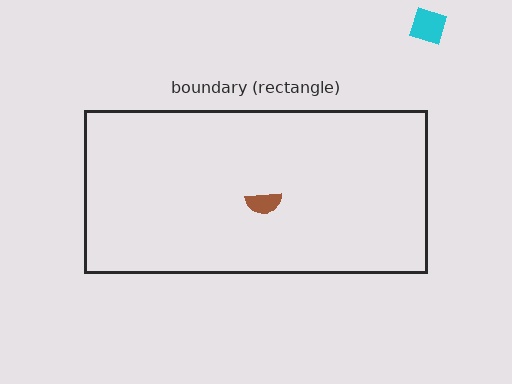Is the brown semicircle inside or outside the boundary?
Inside.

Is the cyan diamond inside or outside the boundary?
Outside.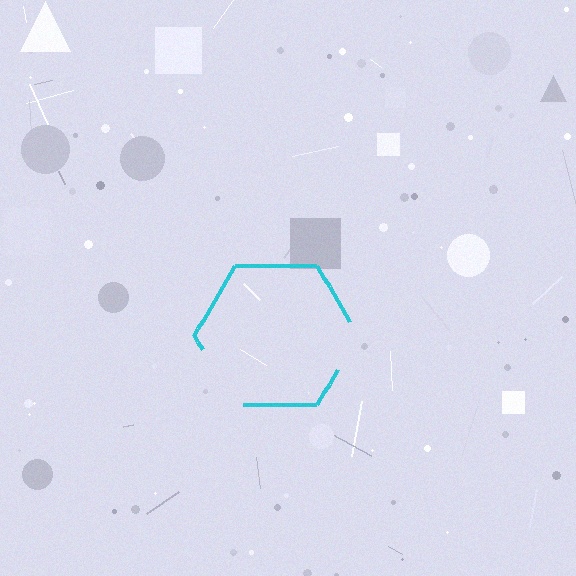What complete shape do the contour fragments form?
The contour fragments form a hexagon.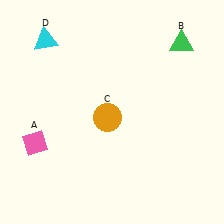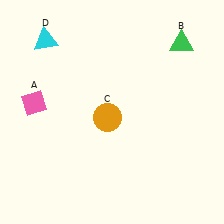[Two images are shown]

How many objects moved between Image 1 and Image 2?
1 object moved between the two images.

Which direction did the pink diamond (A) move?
The pink diamond (A) moved up.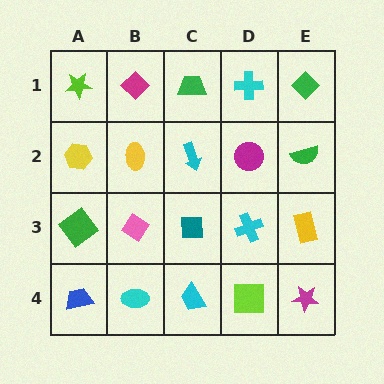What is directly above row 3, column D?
A magenta circle.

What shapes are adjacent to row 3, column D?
A magenta circle (row 2, column D), a lime square (row 4, column D), a teal square (row 3, column C), a yellow rectangle (row 3, column E).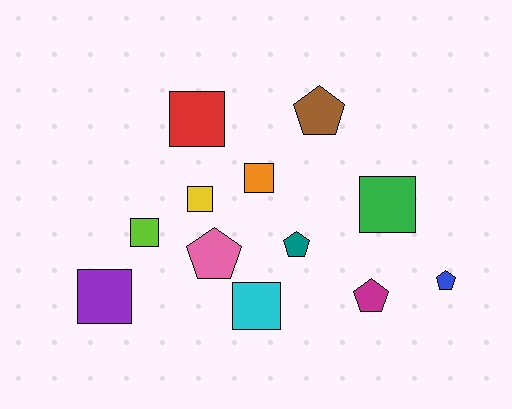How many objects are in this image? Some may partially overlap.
There are 12 objects.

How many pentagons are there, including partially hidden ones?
There are 5 pentagons.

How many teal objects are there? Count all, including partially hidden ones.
There is 1 teal object.